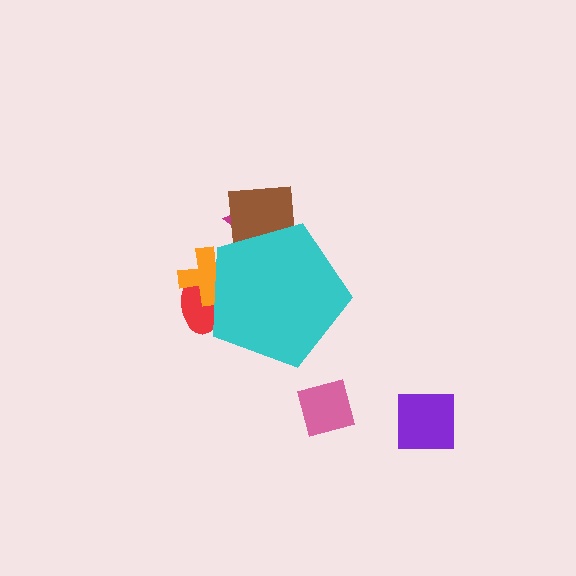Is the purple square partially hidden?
No, the purple square is fully visible.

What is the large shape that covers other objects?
A cyan pentagon.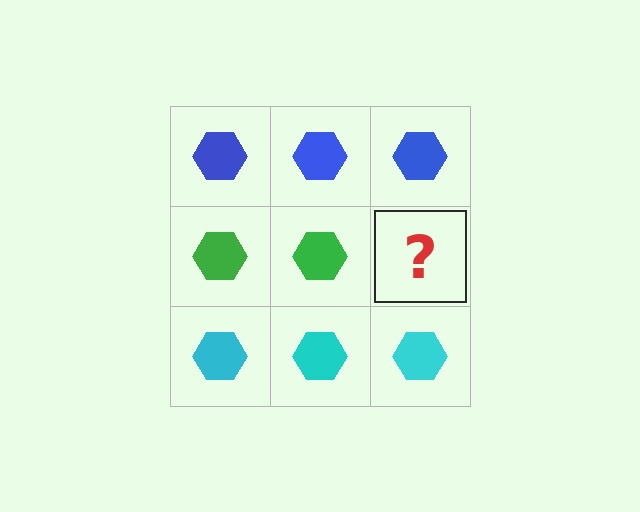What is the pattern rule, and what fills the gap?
The rule is that each row has a consistent color. The gap should be filled with a green hexagon.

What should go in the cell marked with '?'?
The missing cell should contain a green hexagon.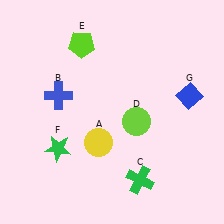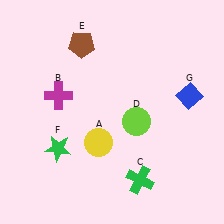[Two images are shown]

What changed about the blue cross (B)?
In Image 1, B is blue. In Image 2, it changed to magenta.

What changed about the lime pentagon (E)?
In Image 1, E is lime. In Image 2, it changed to brown.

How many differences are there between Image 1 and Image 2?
There are 2 differences between the two images.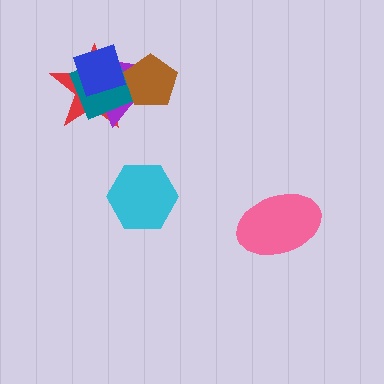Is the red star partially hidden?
Yes, it is partially covered by another shape.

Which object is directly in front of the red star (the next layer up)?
The purple triangle is directly in front of the red star.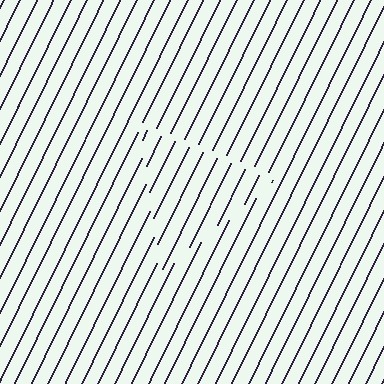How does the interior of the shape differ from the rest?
The interior of the shape contains the same grating, shifted by half a period — the contour is defined by the phase discontinuity where line-ends from the inner and outer gratings abut.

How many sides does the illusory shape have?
3 sides — the line-ends trace a triangle.